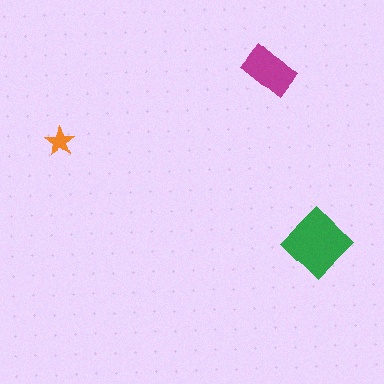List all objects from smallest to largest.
The orange star, the magenta rectangle, the green diamond.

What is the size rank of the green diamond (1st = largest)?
1st.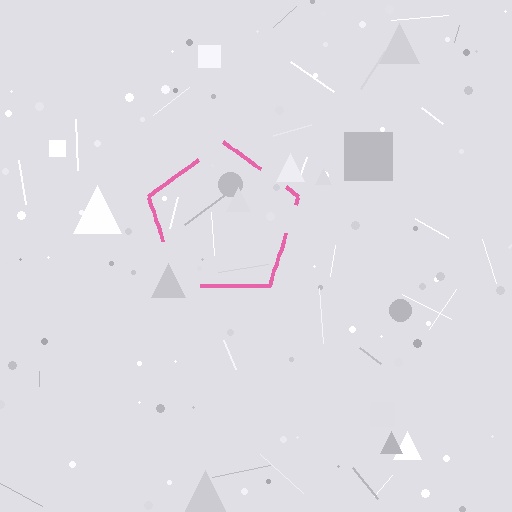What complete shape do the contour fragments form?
The contour fragments form a pentagon.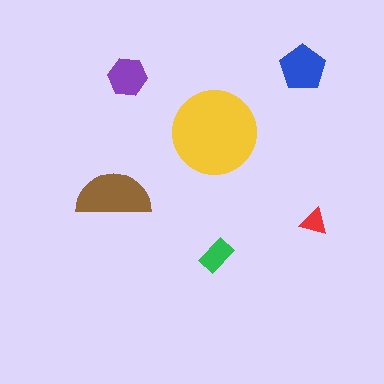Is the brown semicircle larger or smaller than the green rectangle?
Larger.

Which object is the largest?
The yellow circle.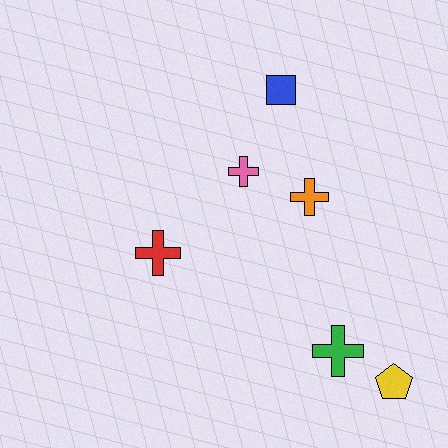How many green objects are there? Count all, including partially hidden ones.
There is 1 green object.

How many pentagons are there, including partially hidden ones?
There is 1 pentagon.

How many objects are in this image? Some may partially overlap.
There are 6 objects.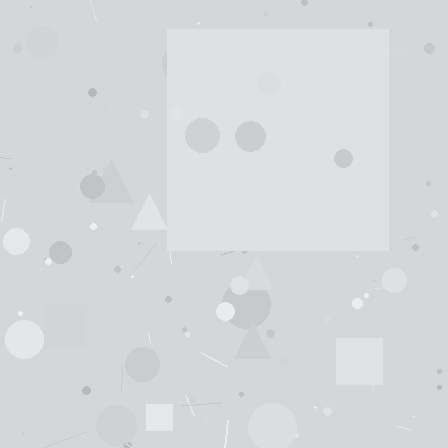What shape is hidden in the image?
A square is hidden in the image.